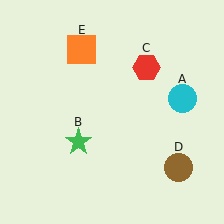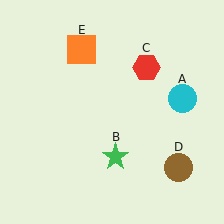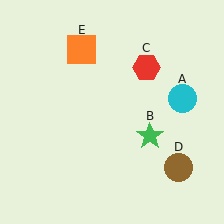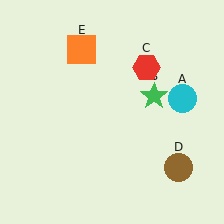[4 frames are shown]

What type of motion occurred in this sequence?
The green star (object B) rotated counterclockwise around the center of the scene.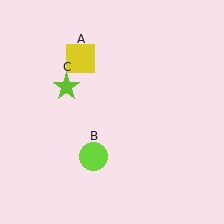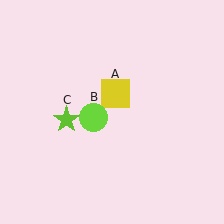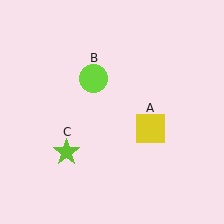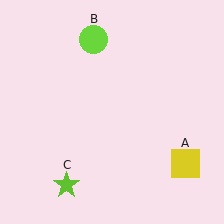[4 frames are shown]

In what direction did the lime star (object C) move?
The lime star (object C) moved down.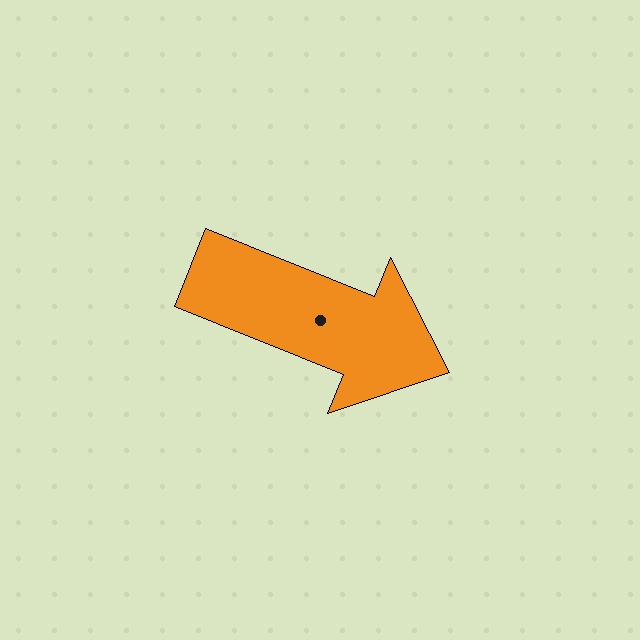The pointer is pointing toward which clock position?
Roughly 4 o'clock.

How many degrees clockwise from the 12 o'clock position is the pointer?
Approximately 112 degrees.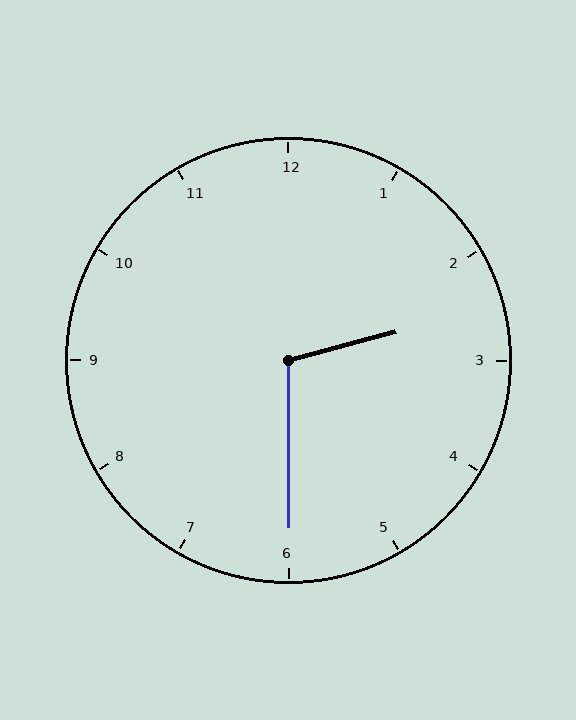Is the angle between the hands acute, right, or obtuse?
It is obtuse.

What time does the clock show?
2:30.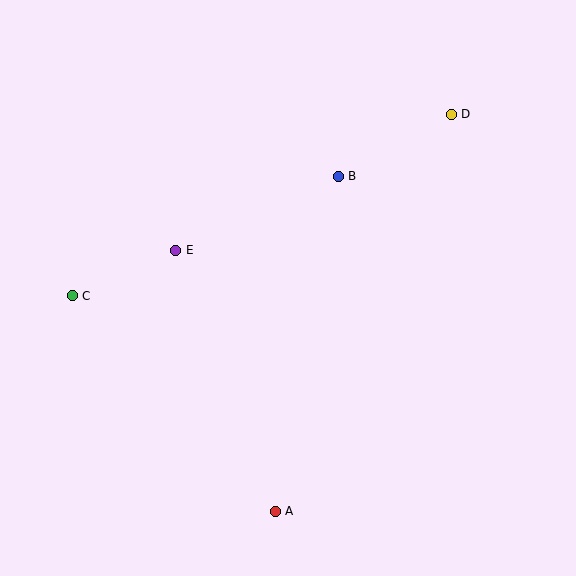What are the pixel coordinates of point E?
Point E is at (176, 250).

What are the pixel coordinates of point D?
Point D is at (451, 114).